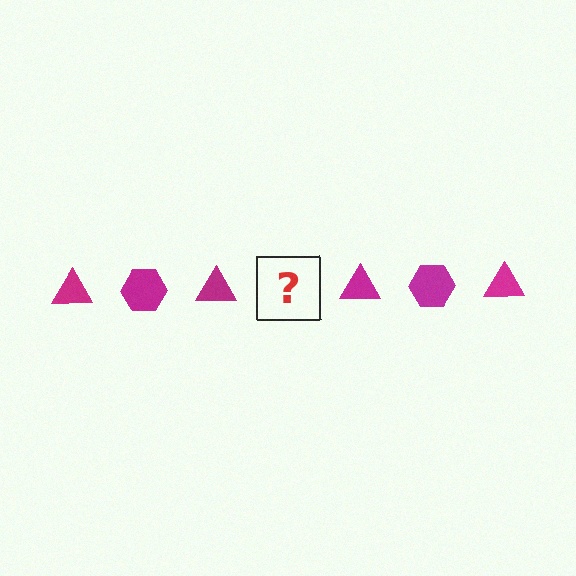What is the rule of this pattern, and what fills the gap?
The rule is that the pattern cycles through triangle, hexagon shapes in magenta. The gap should be filled with a magenta hexagon.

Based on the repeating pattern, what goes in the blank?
The blank should be a magenta hexagon.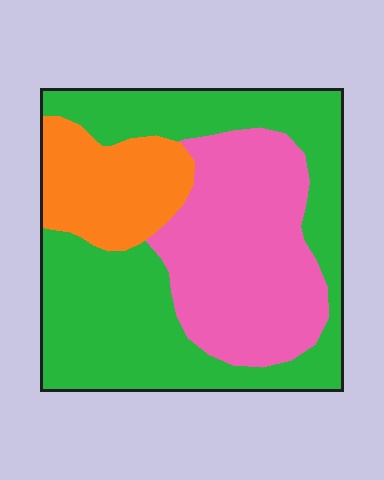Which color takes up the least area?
Orange, at roughly 15%.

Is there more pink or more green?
Green.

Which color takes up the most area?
Green, at roughly 50%.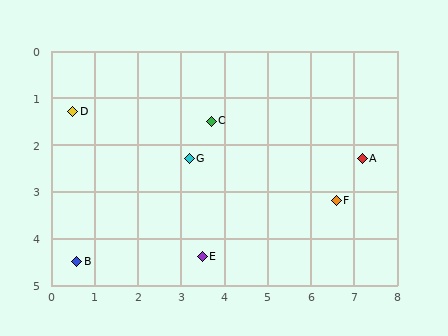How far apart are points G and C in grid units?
Points G and C are about 0.9 grid units apart.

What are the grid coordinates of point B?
Point B is at approximately (0.6, 4.5).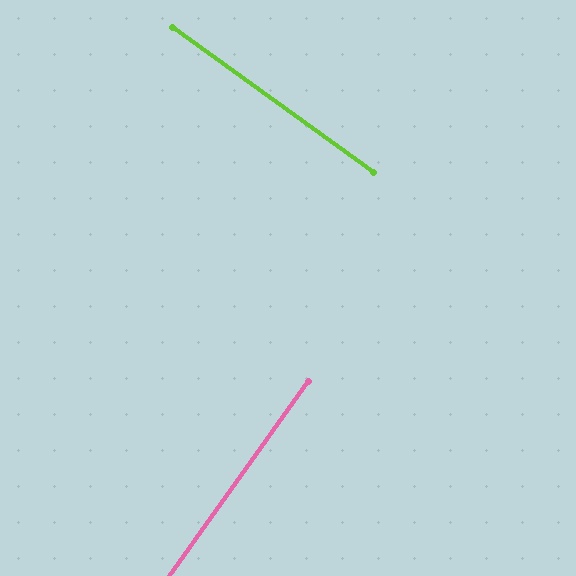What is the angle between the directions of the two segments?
Approximately 90 degrees.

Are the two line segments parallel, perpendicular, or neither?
Perpendicular — they meet at approximately 90°.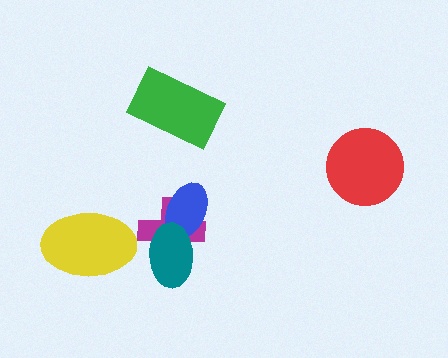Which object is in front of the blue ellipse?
The teal ellipse is in front of the blue ellipse.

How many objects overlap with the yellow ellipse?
0 objects overlap with the yellow ellipse.